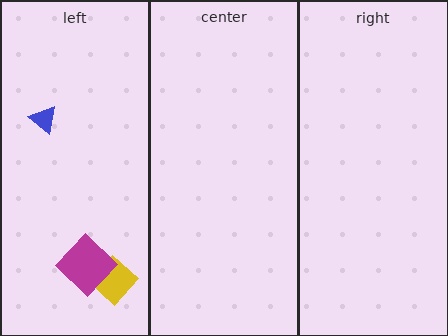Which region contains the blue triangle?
The left region.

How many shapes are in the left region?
3.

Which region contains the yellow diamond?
The left region.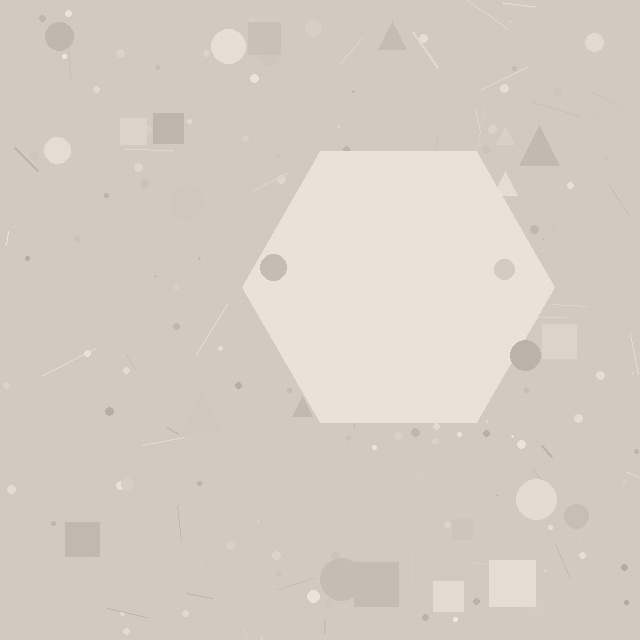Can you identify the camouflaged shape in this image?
The camouflaged shape is a hexagon.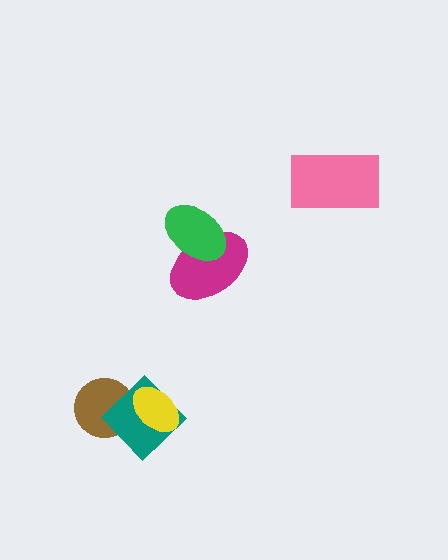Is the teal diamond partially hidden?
Yes, it is partially covered by another shape.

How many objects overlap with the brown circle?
1 object overlaps with the brown circle.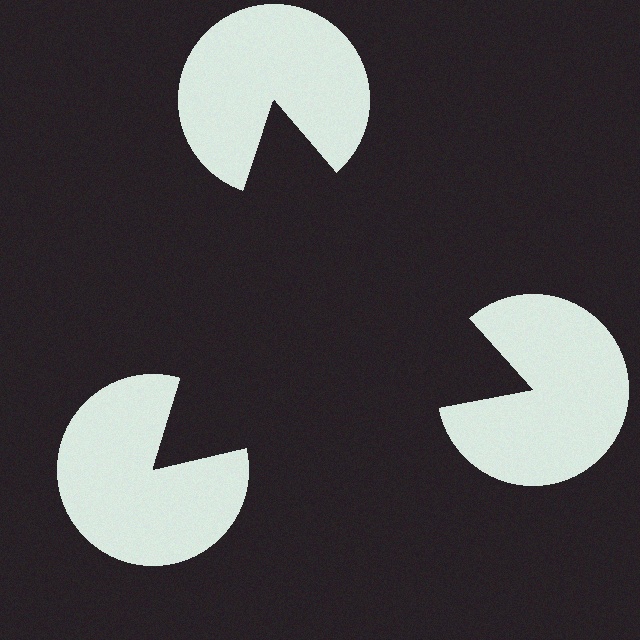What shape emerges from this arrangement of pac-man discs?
An illusory triangle — its edges are inferred from the aligned wedge cuts in the pac-man discs, not physically drawn.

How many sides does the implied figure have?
3 sides.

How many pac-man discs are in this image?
There are 3 — one at each vertex of the illusory triangle.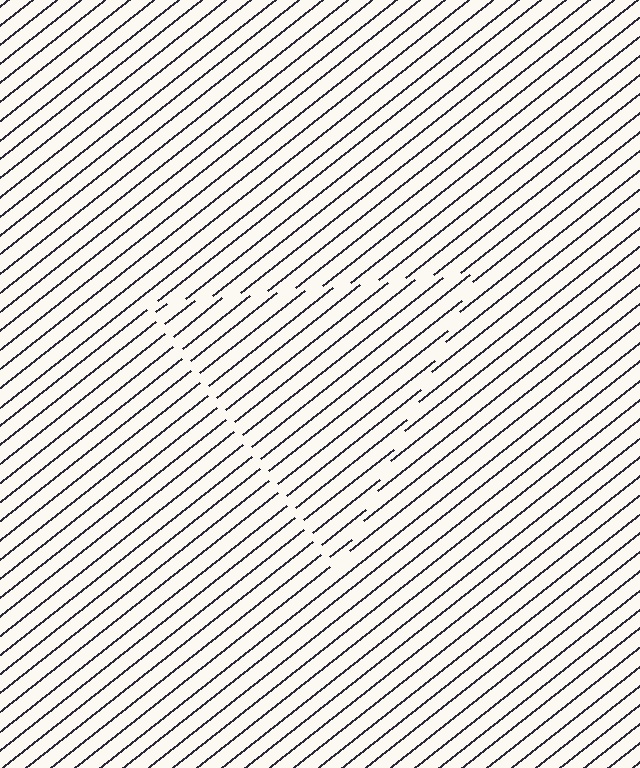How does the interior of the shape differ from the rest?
The interior of the shape contains the same grating, shifted by half a period — the contour is defined by the phase discontinuity where line-ends from the inner and outer gratings abut.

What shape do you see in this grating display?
An illusory triangle. The interior of the shape contains the same grating, shifted by half a period — the contour is defined by the phase discontinuity where line-ends from the inner and outer gratings abut.